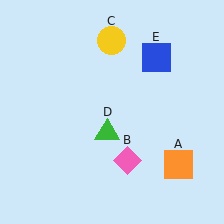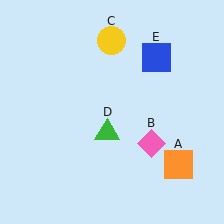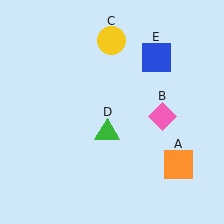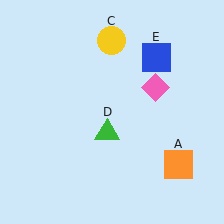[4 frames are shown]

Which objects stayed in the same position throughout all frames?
Orange square (object A) and yellow circle (object C) and green triangle (object D) and blue square (object E) remained stationary.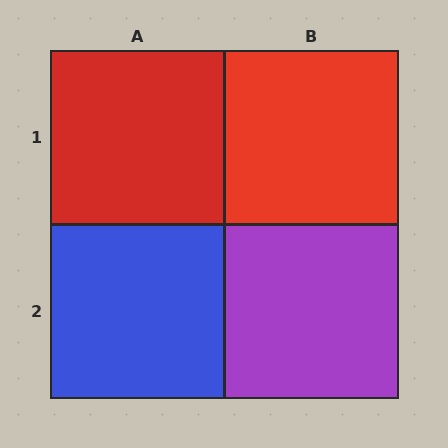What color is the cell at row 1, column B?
Red.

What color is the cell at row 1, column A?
Red.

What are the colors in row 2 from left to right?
Blue, purple.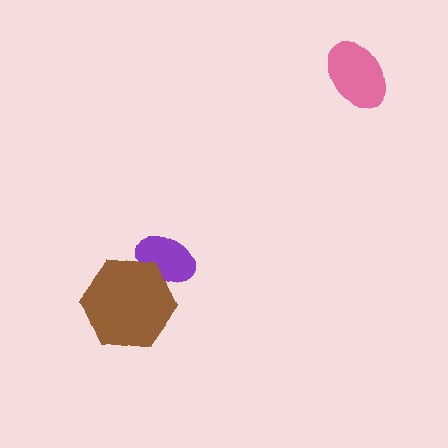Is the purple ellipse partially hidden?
Yes, it is partially covered by another shape.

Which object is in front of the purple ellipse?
The brown hexagon is in front of the purple ellipse.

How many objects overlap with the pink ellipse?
0 objects overlap with the pink ellipse.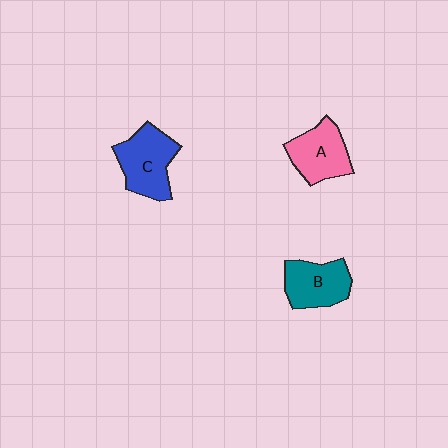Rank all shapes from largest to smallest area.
From largest to smallest: C (blue), A (pink), B (teal).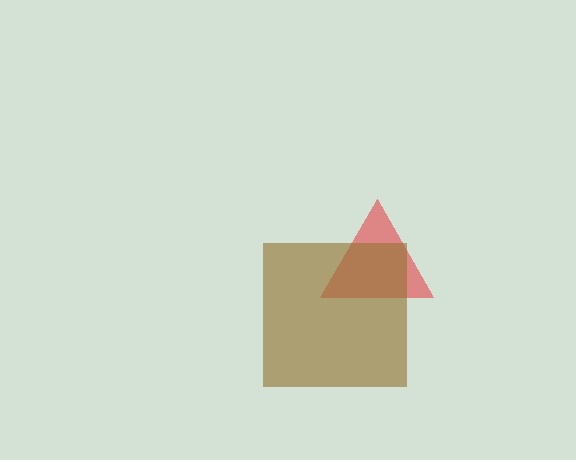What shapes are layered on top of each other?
The layered shapes are: a red triangle, a brown square.